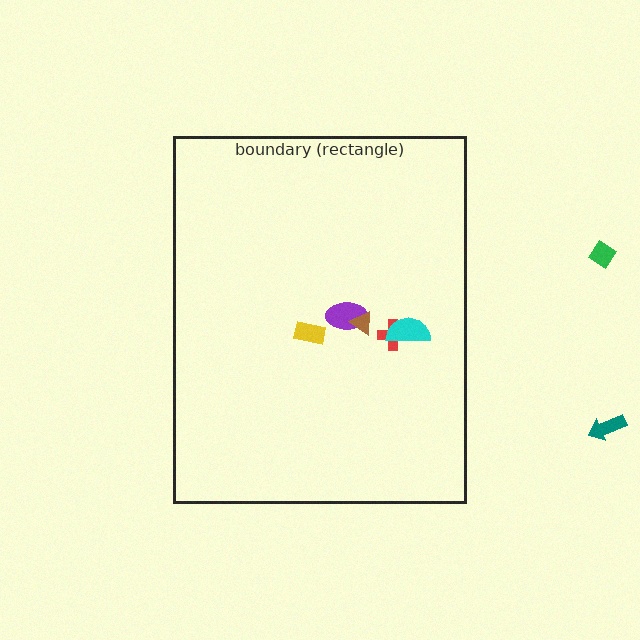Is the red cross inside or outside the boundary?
Inside.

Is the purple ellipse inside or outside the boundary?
Inside.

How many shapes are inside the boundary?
5 inside, 2 outside.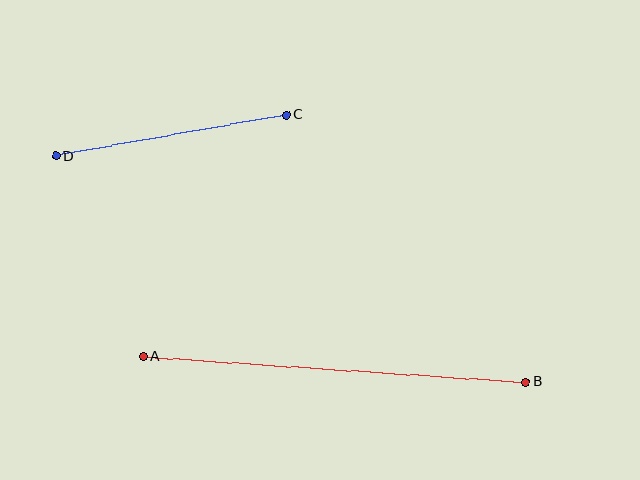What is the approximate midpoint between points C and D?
The midpoint is at approximately (171, 135) pixels.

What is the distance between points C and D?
The distance is approximately 234 pixels.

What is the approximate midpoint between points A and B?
The midpoint is at approximately (335, 369) pixels.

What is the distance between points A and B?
The distance is approximately 384 pixels.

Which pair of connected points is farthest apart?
Points A and B are farthest apart.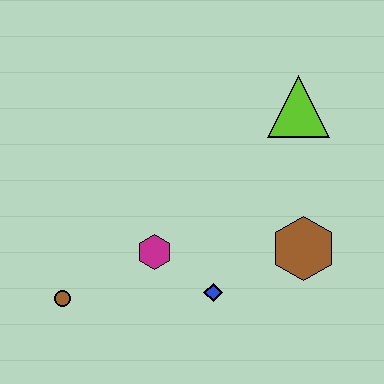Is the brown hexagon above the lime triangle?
No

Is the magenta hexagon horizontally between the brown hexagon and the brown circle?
Yes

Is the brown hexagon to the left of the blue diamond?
No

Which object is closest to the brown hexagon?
The blue diamond is closest to the brown hexagon.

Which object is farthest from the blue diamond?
The lime triangle is farthest from the blue diamond.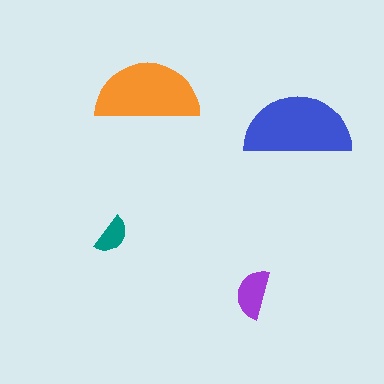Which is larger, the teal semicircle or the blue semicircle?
The blue one.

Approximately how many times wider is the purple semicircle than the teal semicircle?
About 1.5 times wider.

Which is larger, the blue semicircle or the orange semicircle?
The blue one.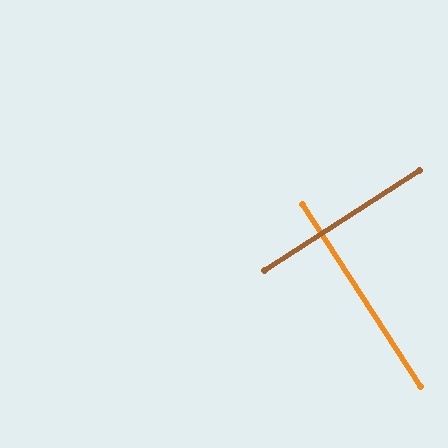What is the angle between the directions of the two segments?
Approximately 90 degrees.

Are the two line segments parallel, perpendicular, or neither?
Perpendicular — they meet at approximately 90°.